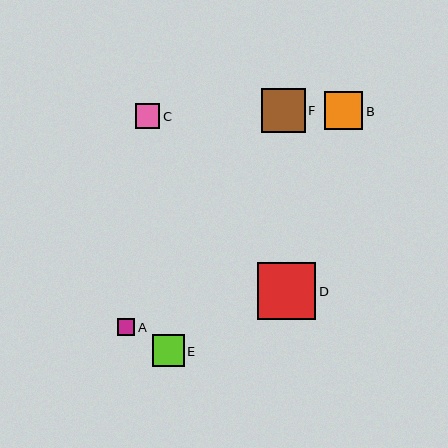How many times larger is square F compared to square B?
Square F is approximately 1.2 times the size of square B.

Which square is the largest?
Square D is the largest with a size of approximately 58 pixels.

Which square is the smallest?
Square A is the smallest with a size of approximately 17 pixels.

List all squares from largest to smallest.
From largest to smallest: D, F, B, E, C, A.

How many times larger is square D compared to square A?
Square D is approximately 3.4 times the size of square A.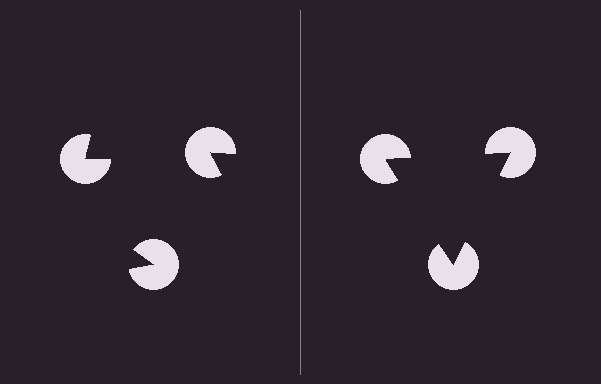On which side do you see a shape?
An illusory triangle appears on the right side. On the left side the wedge cuts are rotated, so no coherent shape forms.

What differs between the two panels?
The pac-man discs are positioned identically on both sides; only the wedge orientations differ. On the right they align to a triangle; on the left they are misaligned.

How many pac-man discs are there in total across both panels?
6 — 3 on each side.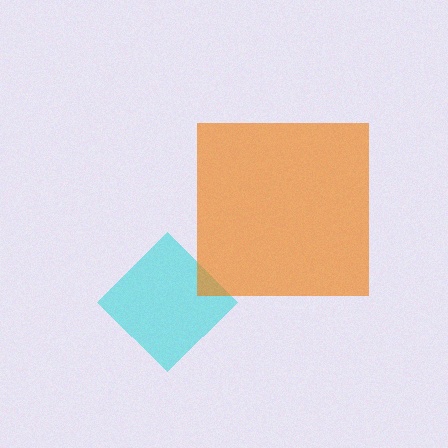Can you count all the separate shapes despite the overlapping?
Yes, there are 2 separate shapes.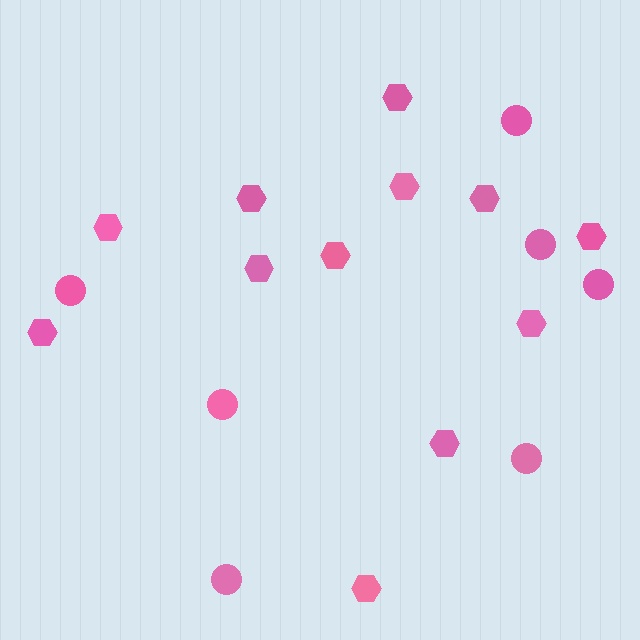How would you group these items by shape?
There are 2 groups: one group of hexagons (12) and one group of circles (7).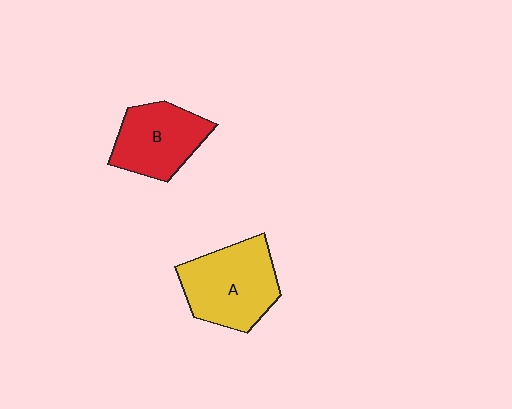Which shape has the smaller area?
Shape B (red).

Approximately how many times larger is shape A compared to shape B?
Approximately 1.2 times.